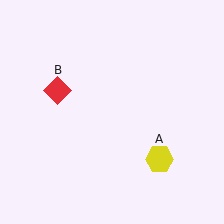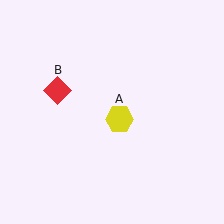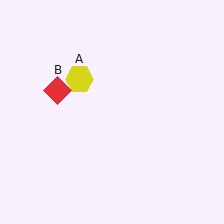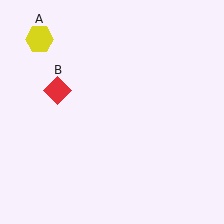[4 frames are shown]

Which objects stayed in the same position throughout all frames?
Red diamond (object B) remained stationary.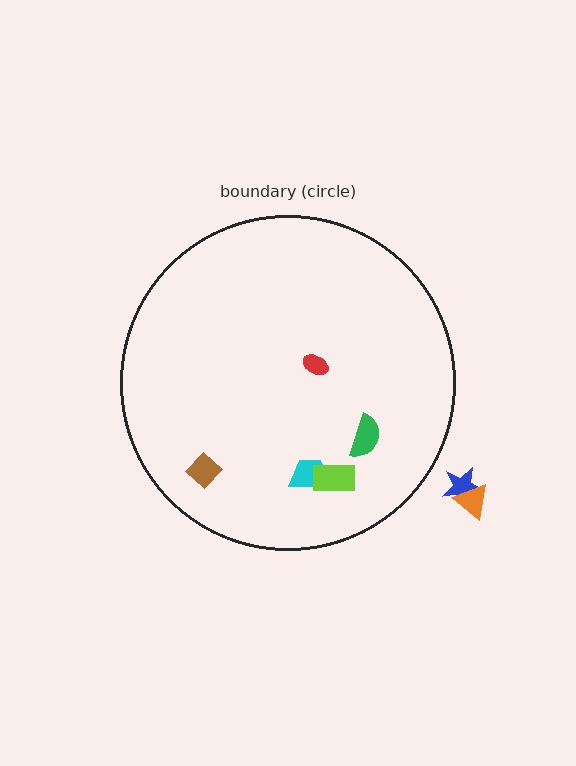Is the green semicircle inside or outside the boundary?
Inside.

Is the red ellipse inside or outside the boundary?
Inside.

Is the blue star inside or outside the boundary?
Outside.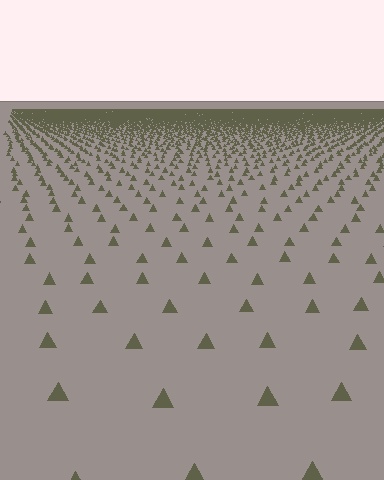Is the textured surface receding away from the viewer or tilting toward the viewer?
The surface is receding away from the viewer. Texture elements get smaller and denser toward the top.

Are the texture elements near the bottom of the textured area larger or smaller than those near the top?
Larger. Near the bottom, elements are closer to the viewer and appear at a bigger on-screen size.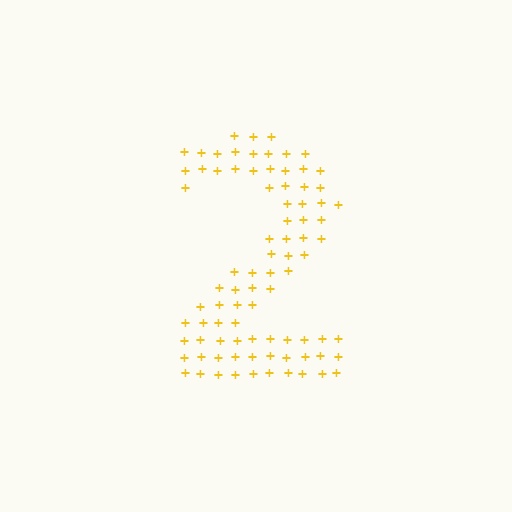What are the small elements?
The small elements are plus signs.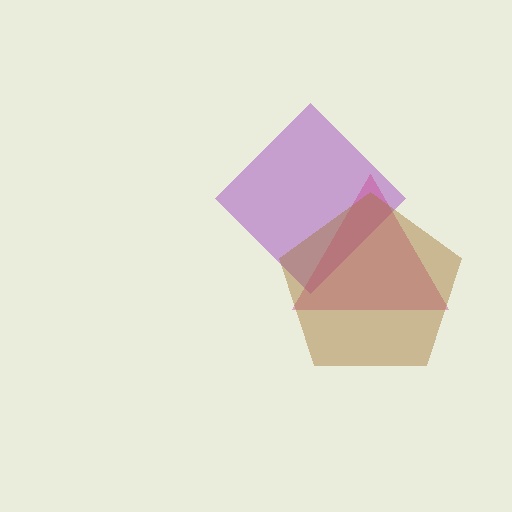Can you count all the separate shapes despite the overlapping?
Yes, there are 3 separate shapes.